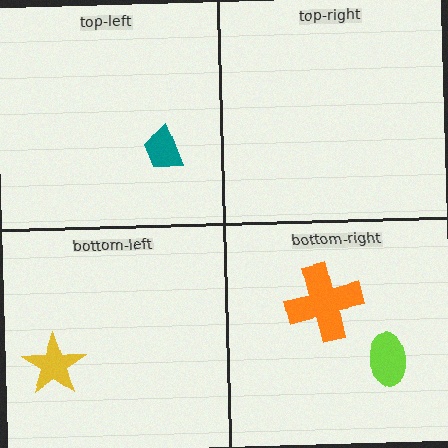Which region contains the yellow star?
The bottom-left region.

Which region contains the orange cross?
The bottom-right region.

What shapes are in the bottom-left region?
The yellow star.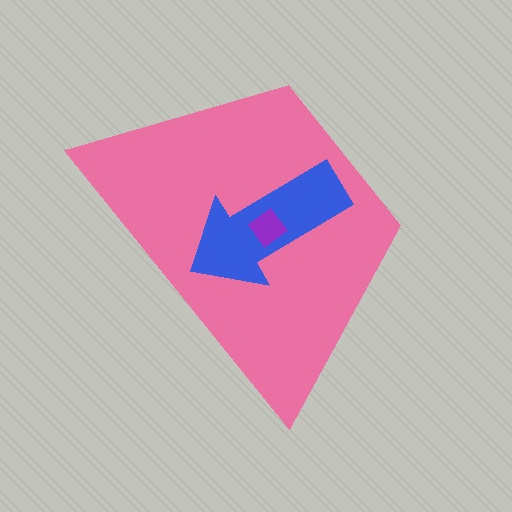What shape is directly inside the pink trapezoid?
The blue arrow.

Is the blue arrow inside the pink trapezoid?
Yes.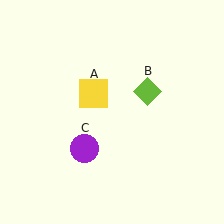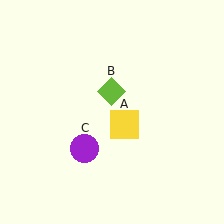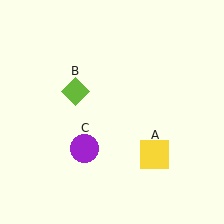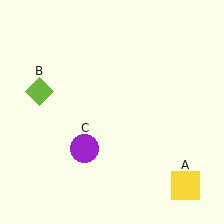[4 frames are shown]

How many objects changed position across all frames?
2 objects changed position: yellow square (object A), lime diamond (object B).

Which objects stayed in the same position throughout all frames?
Purple circle (object C) remained stationary.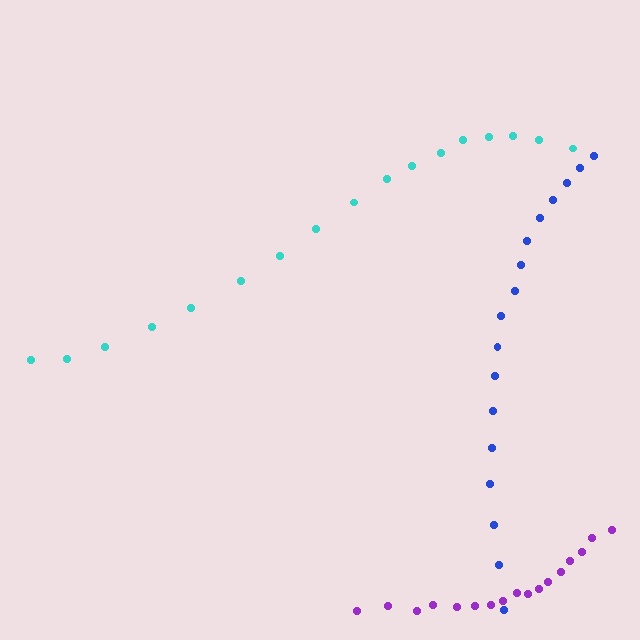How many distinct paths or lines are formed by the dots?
There are 3 distinct paths.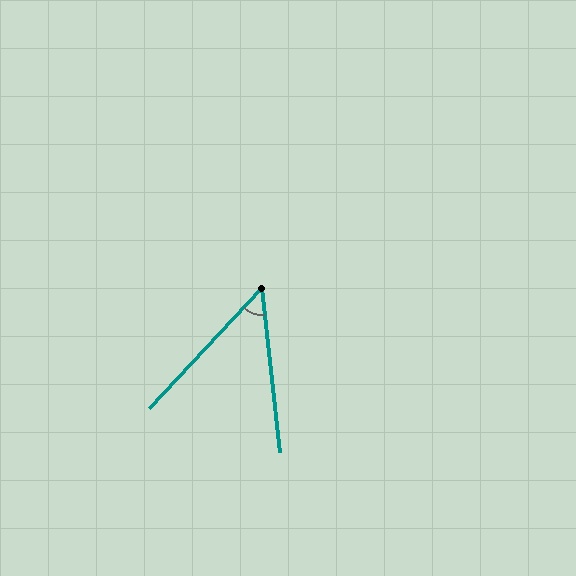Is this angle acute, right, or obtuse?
It is acute.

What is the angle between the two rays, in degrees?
Approximately 50 degrees.